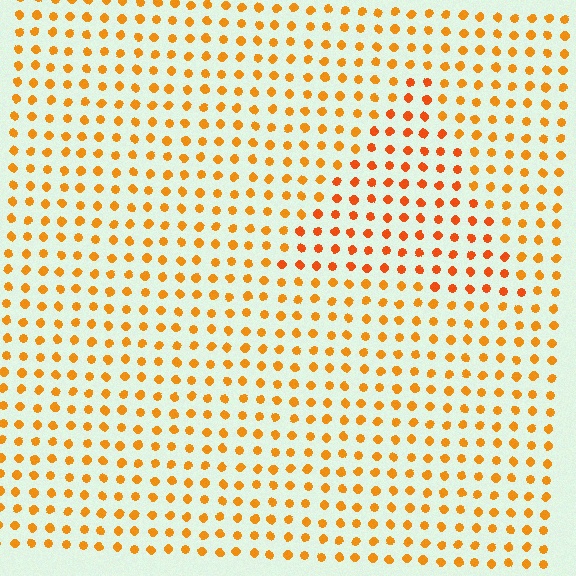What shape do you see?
I see a triangle.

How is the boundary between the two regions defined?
The boundary is defined purely by a slight shift in hue (about 18 degrees). Spacing, size, and orientation are identical on both sides.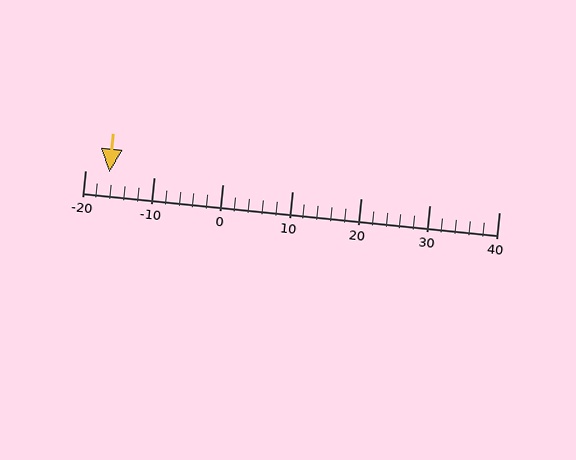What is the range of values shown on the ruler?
The ruler shows values from -20 to 40.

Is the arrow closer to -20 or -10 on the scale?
The arrow is closer to -20.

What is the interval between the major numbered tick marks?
The major tick marks are spaced 10 units apart.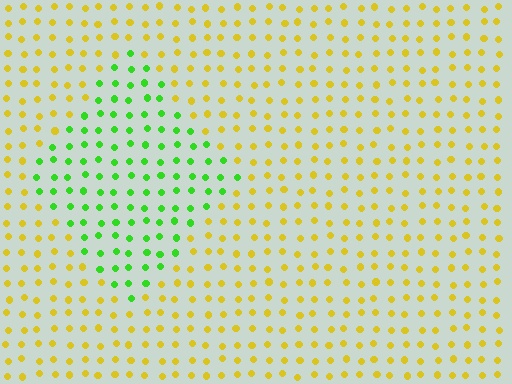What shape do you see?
I see a diamond.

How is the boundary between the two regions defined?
The boundary is defined purely by a slight shift in hue (about 62 degrees). Spacing, size, and orientation are identical on both sides.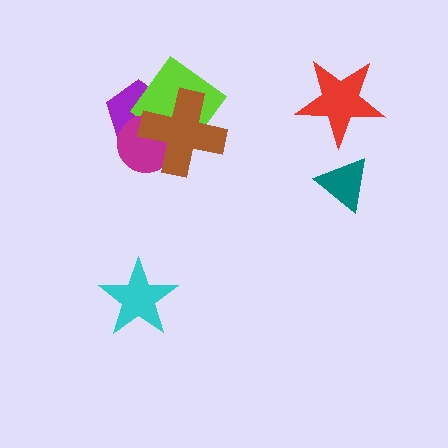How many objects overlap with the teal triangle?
0 objects overlap with the teal triangle.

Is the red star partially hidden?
No, no other shape covers it.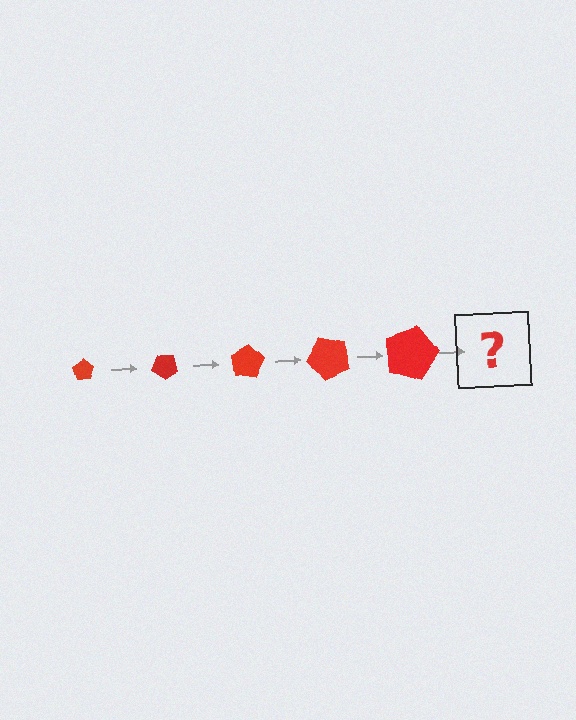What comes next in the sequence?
The next element should be a pentagon, larger than the previous one and rotated 200 degrees from the start.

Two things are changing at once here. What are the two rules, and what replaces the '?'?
The two rules are that the pentagon grows larger each step and it rotates 40 degrees each step. The '?' should be a pentagon, larger than the previous one and rotated 200 degrees from the start.